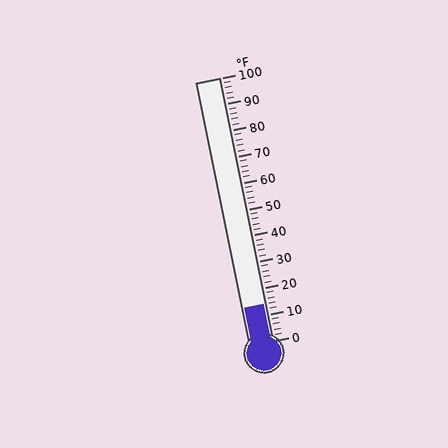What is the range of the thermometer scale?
The thermometer scale ranges from 0°F to 100°F.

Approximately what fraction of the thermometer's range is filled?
The thermometer is filled to approximately 15% of its range.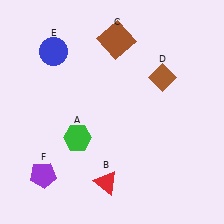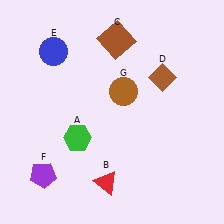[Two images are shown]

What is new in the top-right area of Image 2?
A brown circle (G) was added in the top-right area of Image 2.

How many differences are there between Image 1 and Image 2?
There is 1 difference between the two images.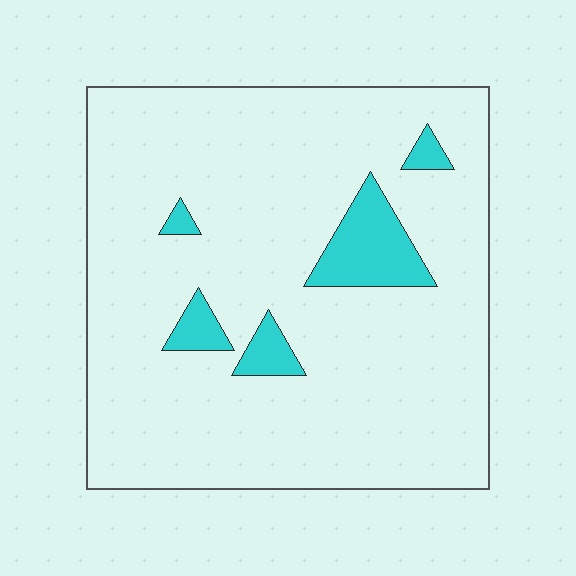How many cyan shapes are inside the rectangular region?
5.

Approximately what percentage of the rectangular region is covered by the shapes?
Approximately 10%.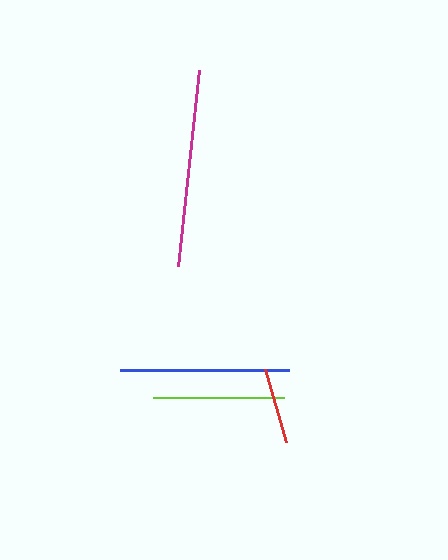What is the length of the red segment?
The red segment is approximately 76 pixels long.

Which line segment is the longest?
The magenta line is the longest at approximately 197 pixels.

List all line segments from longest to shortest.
From longest to shortest: magenta, blue, lime, red.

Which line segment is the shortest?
The red line is the shortest at approximately 76 pixels.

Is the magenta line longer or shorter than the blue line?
The magenta line is longer than the blue line.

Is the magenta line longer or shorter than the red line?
The magenta line is longer than the red line.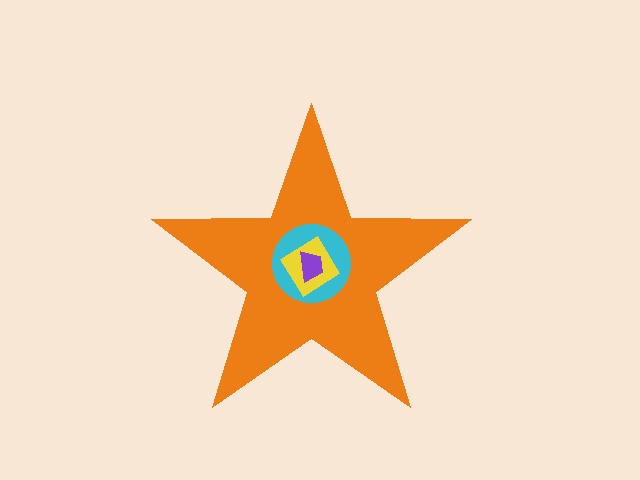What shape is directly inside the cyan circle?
The yellow diamond.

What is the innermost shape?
The purple trapezoid.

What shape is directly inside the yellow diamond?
The purple trapezoid.